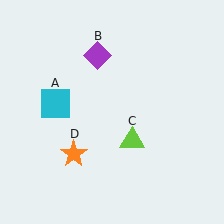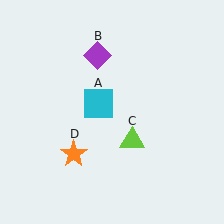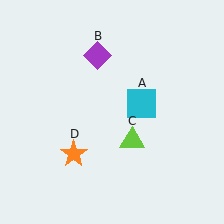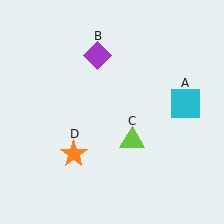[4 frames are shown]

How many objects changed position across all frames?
1 object changed position: cyan square (object A).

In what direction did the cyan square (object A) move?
The cyan square (object A) moved right.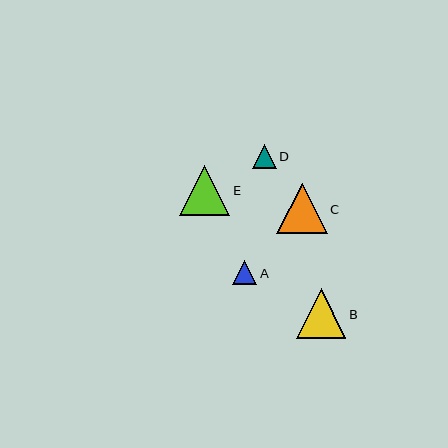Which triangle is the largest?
Triangle C is the largest with a size of approximately 51 pixels.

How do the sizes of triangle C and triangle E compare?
Triangle C and triangle E are approximately the same size.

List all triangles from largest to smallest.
From largest to smallest: C, E, B, D, A.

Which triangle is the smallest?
Triangle A is the smallest with a size of approximately 24 pixels.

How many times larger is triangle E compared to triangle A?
Triangle E is approximately 2.1 times the size of triangle A.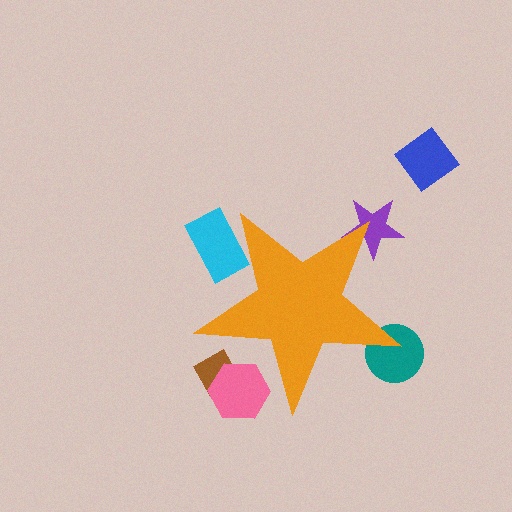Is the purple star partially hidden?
Yes, the purple star is partially hidden behind the orange star.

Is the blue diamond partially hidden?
No, the blue diamond is fully visible.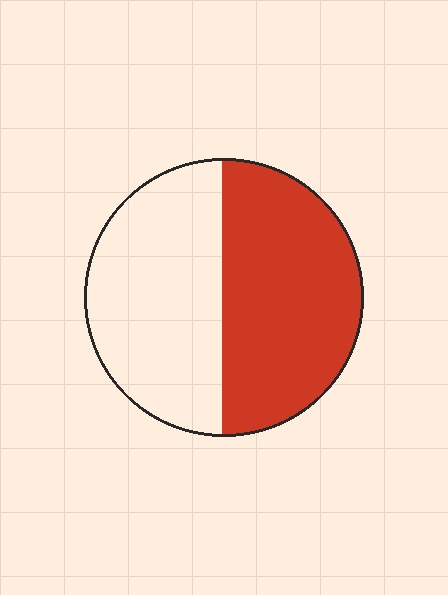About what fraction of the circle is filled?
About one half (1/2).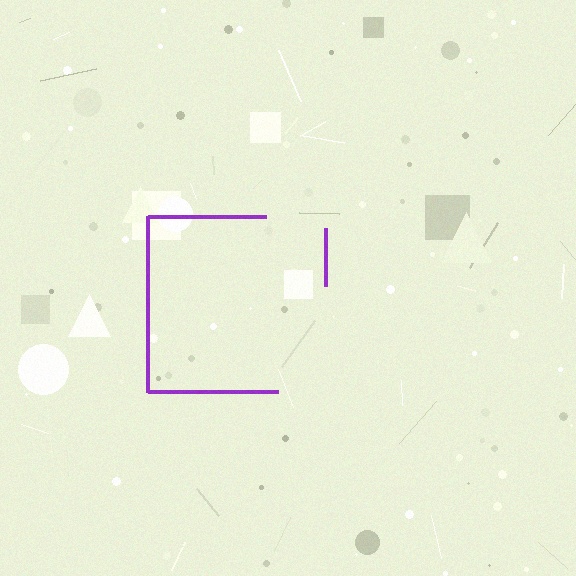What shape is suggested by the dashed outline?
The dashed outline suggests a square.